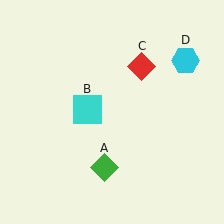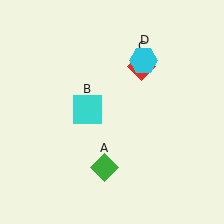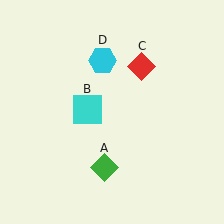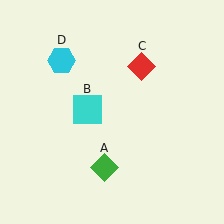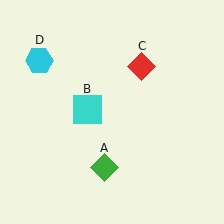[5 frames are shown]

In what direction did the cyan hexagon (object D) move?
The cyan hexagon (object D) moved left.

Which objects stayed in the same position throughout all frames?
Green diamond (object A) and cyan square (object B) and red diamond (object C) remained stationary.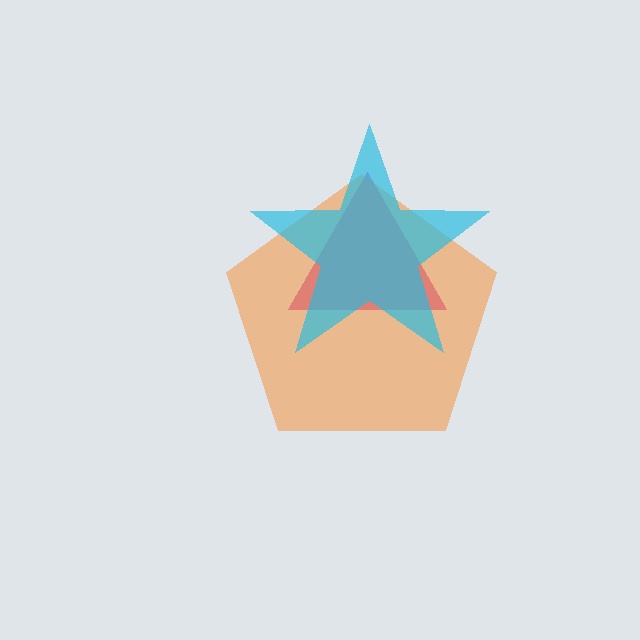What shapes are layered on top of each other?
The layered shapes are: a magenta triangle, an orange pentagon, a cyan star.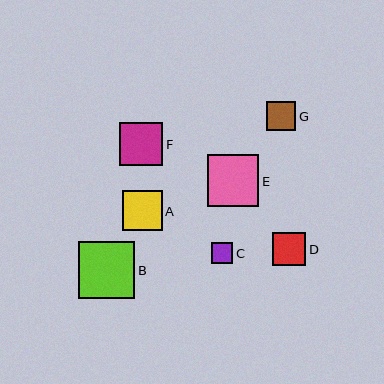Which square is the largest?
Square B is the largest with a size of approximately 56 pixels.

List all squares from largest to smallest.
From largest to smallest: B, E, F, A, D, G, C.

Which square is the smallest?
Square C is the smallest with a size of approximately 21 pixels.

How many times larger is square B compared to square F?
Square B is approximately 1.3 times the size of square F.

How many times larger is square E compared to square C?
Square E is approximately 2.4 times the size of square C.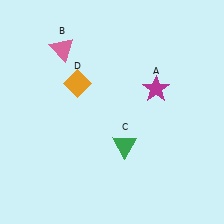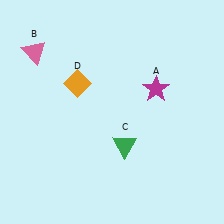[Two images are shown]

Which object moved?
The pink triangle (B) moved left.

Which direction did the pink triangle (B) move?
The pink triangle (B) moved left.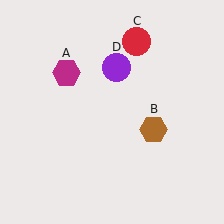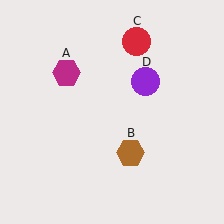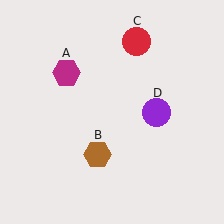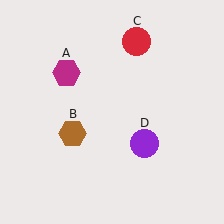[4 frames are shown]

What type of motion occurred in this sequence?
The brown hexagon (object B), purple circle (object D) rotated clockwise around the center of the scene.